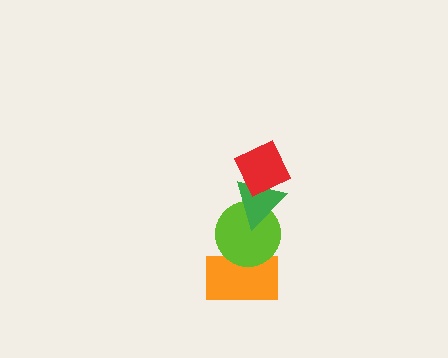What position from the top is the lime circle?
The lime circle is 3rd from the top.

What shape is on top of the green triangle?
The red diamond is on top of the green triangle.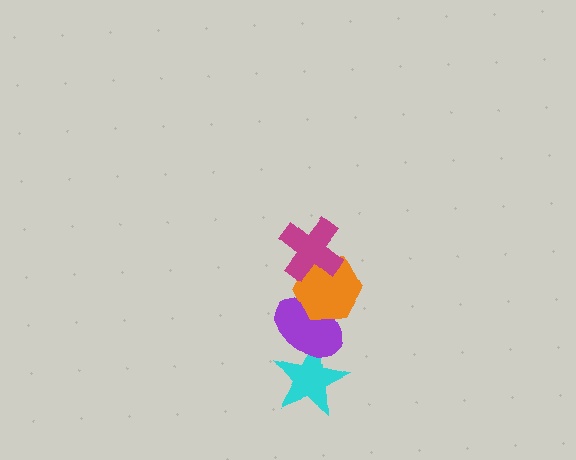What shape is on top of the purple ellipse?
The orange hexagon is on top of the purple ellipse.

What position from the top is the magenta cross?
The magenta cross is 1st from the top.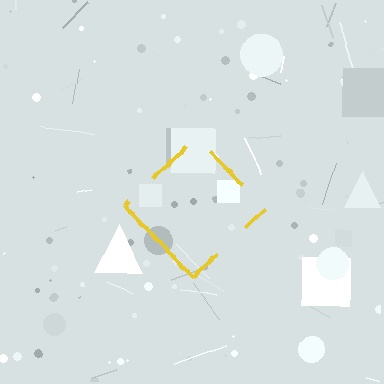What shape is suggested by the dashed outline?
The dashed outline suggests a diamond.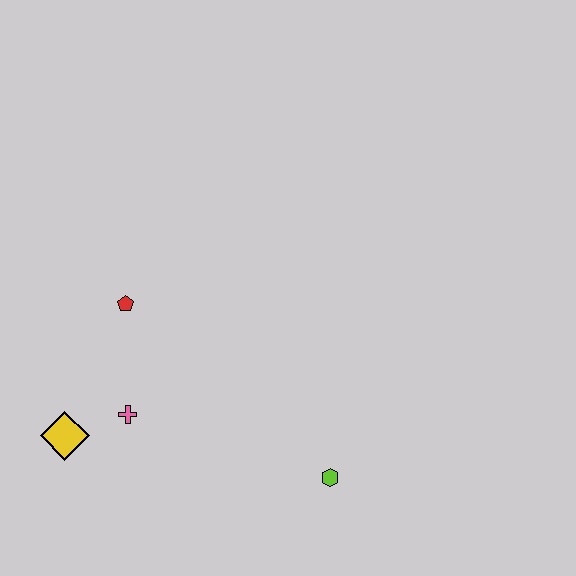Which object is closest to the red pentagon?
The pink cross is closest to the red pentagon.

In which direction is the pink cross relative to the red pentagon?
The pink cross is below the red pentagon.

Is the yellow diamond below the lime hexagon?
No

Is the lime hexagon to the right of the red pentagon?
Yes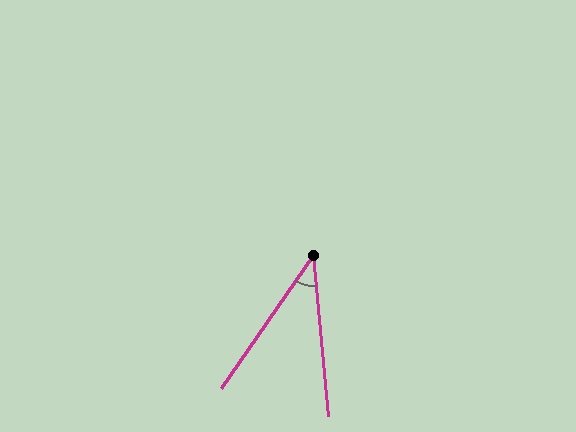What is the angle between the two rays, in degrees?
Approximately 40 degrees.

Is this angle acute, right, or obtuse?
It is acute.